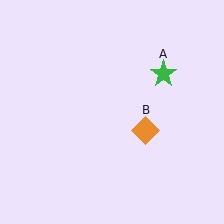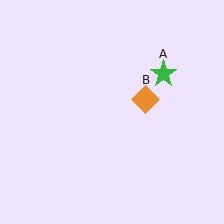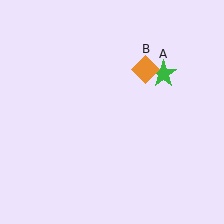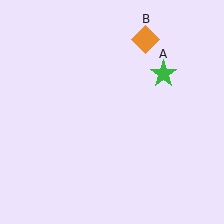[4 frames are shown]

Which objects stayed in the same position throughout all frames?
Green star (object A) remained stationary.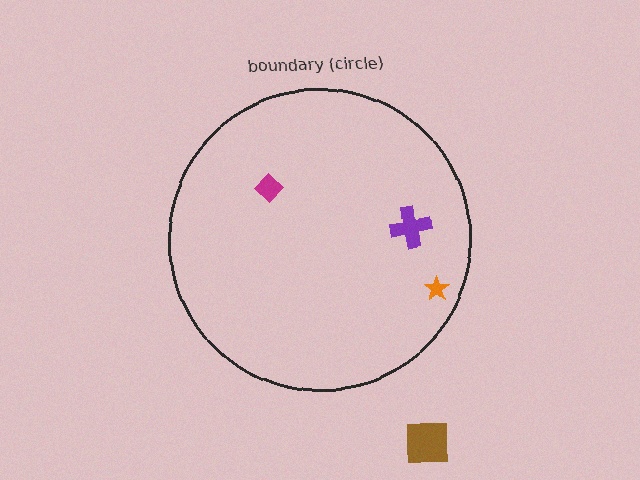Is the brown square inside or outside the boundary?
Outside.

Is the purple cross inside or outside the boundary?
Inside.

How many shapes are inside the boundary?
3 inside, 1 outside.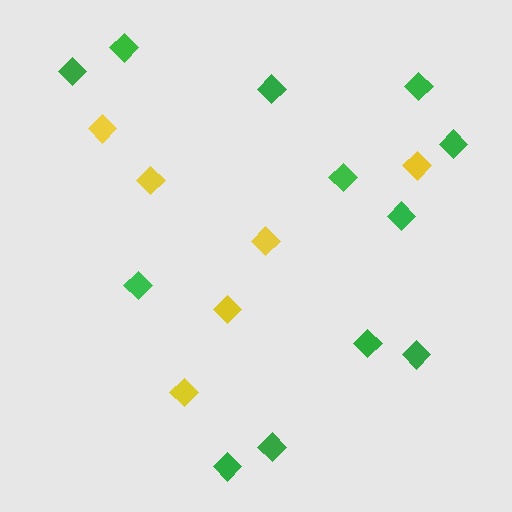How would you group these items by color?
There are 2 groups: one group of yellow diamonds (6) and one group of green diamonds (12).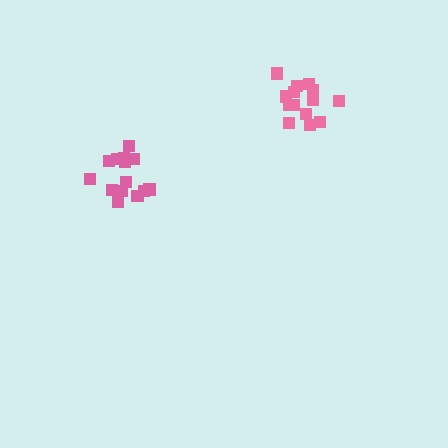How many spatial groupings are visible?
There are 2 spatial groupings.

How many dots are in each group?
Group 1: 14 dots, Group 2: 14 dots (28 total).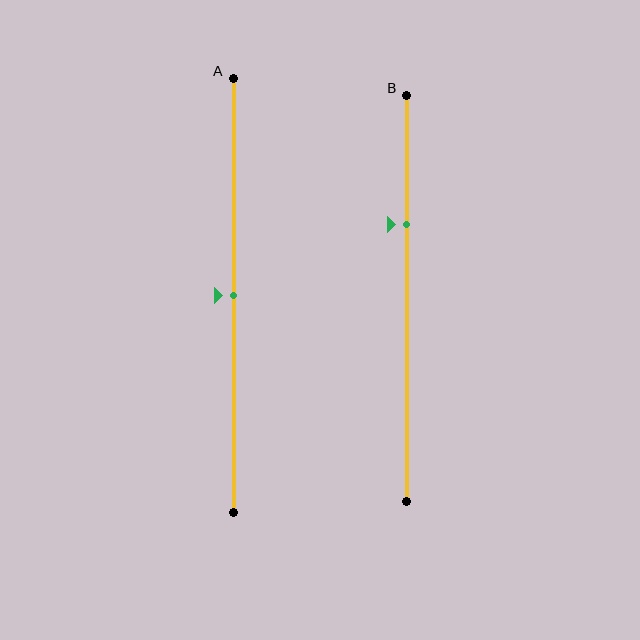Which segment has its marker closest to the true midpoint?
Segment A has its marker closest to the true midpoint.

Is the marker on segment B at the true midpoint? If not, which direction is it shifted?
No, the marker on segment B is shifted upward by about 18% of the segment length.